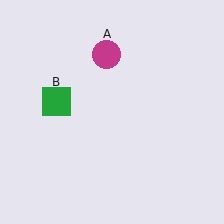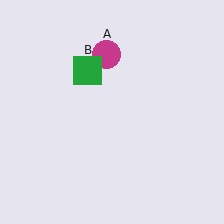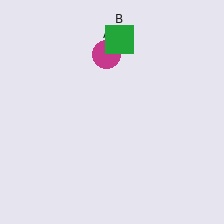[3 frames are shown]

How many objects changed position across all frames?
1 object changed position: green square (object B).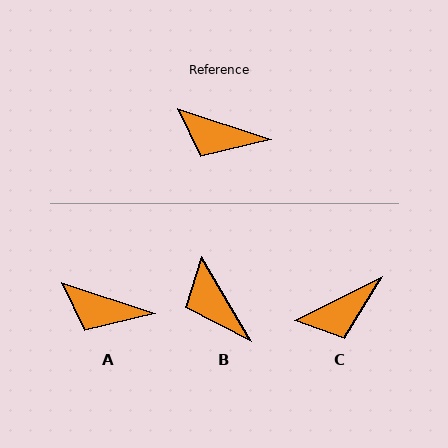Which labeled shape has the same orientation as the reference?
A.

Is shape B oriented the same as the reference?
No, it is off by about 41 degrees.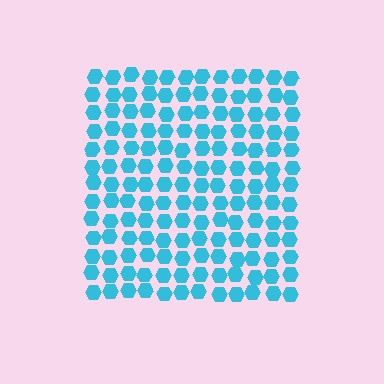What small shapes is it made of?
It is made of small hexagons.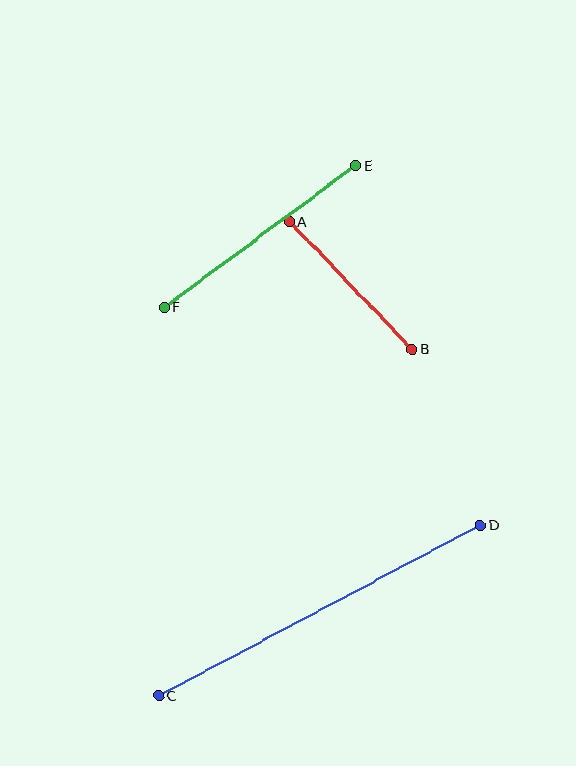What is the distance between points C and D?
The distance is approximately 364 pixels.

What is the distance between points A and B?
The distance is approximately 177 pixels.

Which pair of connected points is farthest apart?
Points C and D are farthest apart.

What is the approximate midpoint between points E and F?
The midpoint is at approximately (260, 236) pixels.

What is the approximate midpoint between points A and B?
The midpoint is at approximately (351, 285) pixels.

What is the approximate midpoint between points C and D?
The midpoint is at approximately (319, 611) pixels.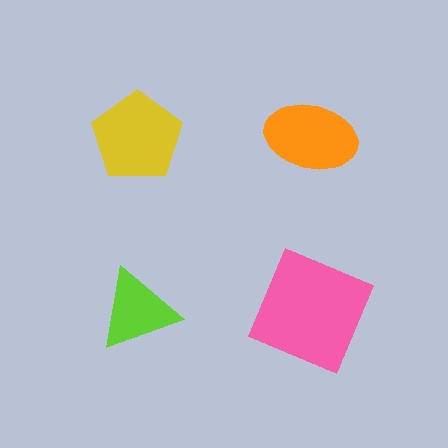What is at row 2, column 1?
A lime triangle.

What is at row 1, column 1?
A yellow pentagon.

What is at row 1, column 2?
An orange ellipse.